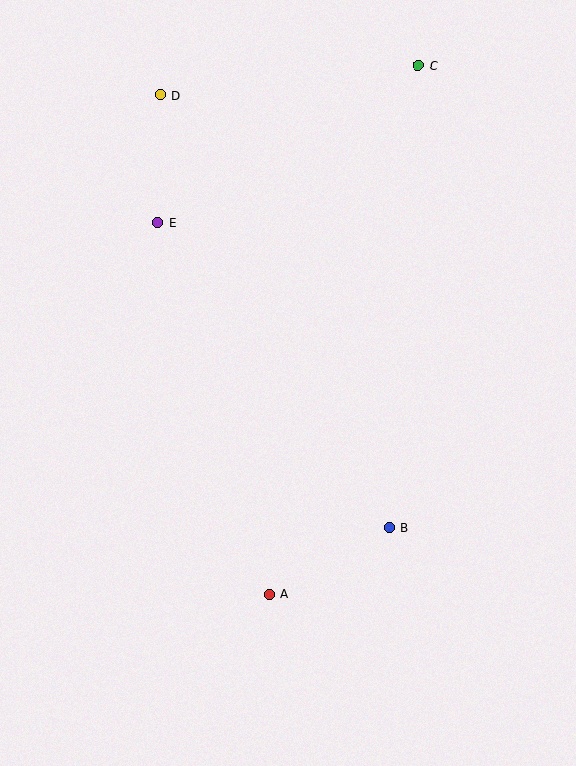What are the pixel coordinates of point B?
Point B is at (389, 528).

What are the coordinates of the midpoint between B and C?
The midpoint between B and C is at (404, 296).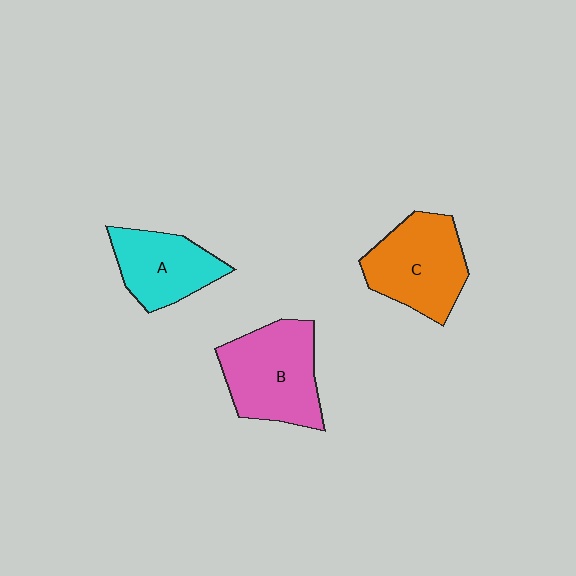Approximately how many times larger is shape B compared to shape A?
Approximately 1.3 times.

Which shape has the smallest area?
Shape A (cyan).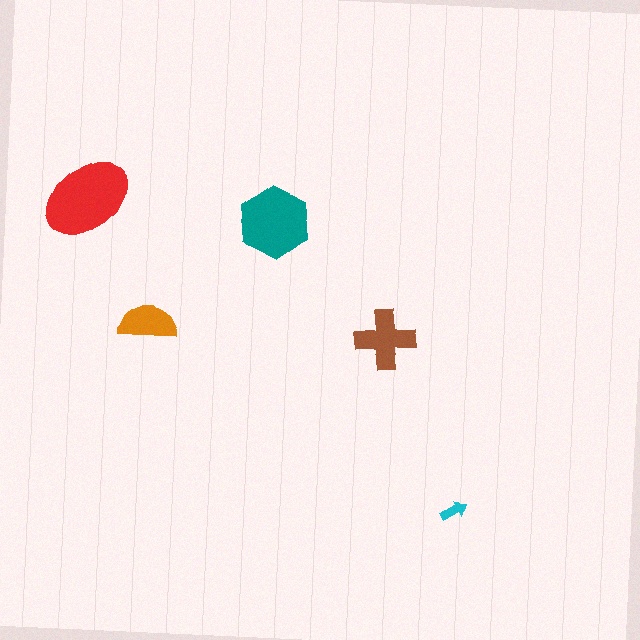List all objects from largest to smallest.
The red ellipse, the teal hexagon, the brown cross, the orange semicircle, the cyan arrow.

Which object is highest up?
The red ellipse is topmost.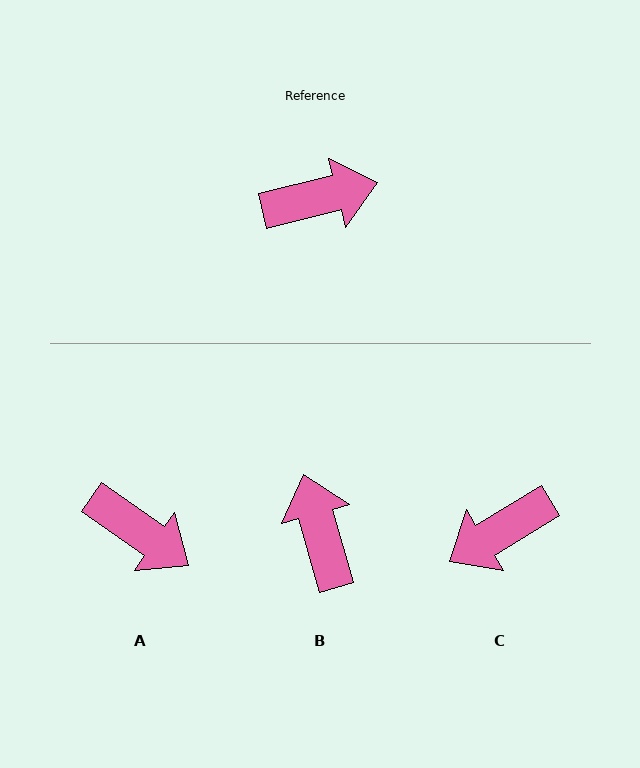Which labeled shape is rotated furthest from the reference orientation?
C, about 162 degrees away.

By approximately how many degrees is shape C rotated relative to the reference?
Approximately 162 degrees clockwise.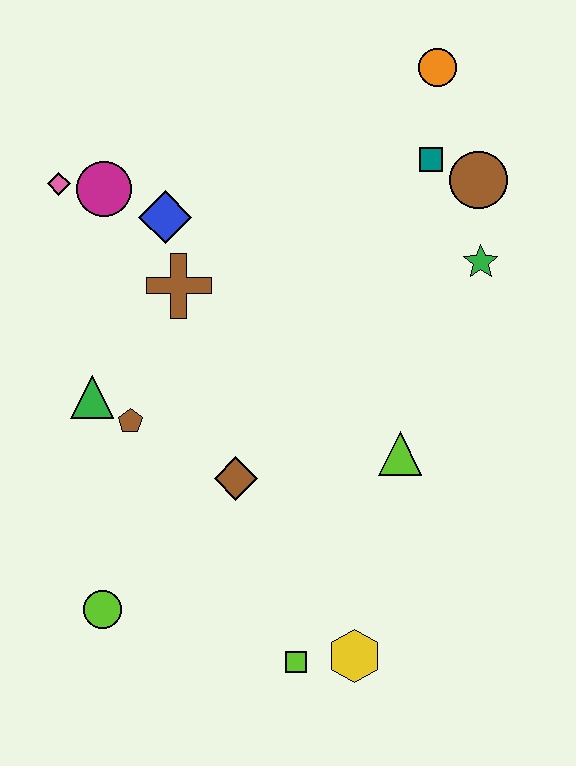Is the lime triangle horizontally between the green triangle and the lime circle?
No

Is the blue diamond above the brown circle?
No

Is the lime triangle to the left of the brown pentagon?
No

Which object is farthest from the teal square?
The lime circle is farthest from the teal square.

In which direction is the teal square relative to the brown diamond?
The teal square is above the brown diamond.